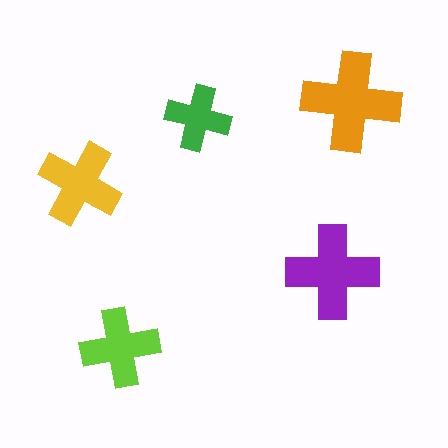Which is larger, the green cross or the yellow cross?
The yellow one.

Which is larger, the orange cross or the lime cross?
The orange one.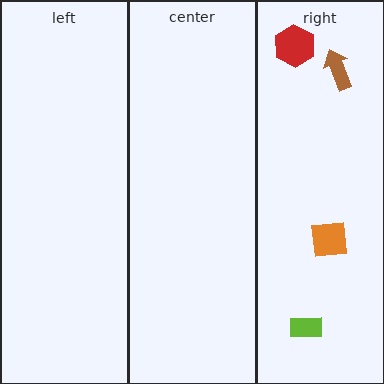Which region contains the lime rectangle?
The right region.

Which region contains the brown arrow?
The right region.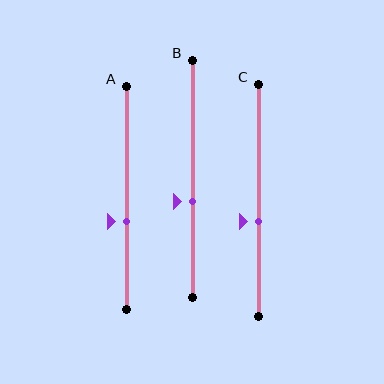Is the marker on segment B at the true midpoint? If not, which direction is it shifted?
No, the marker on segment B is shifted downward by about 9% of the segment length.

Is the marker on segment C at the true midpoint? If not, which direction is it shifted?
No, the marker on segment C is shifted downward by about 9% of the segment length.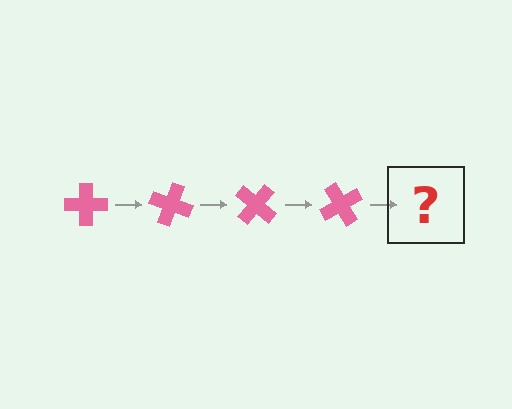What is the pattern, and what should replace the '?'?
The pattern is that the cross rotates 20 degrees each step. The '?' should be a pink cross rotated 80 degrees.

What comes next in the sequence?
The next element should be a pink cross rotated 80 degrees.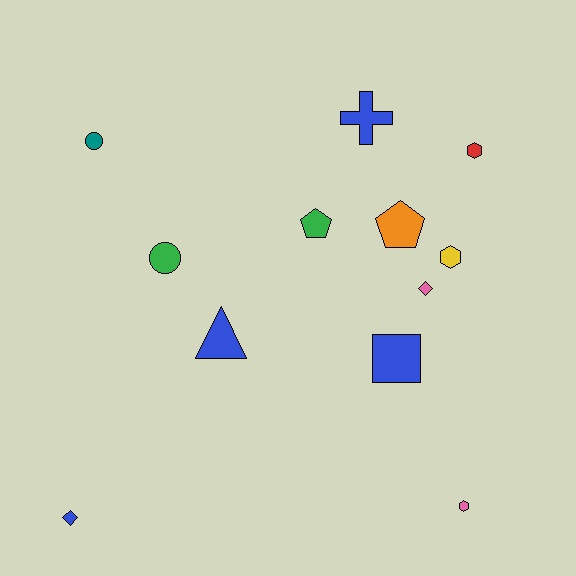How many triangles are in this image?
There is 1 triangle.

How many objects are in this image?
There are 12 objects.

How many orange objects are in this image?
There is 1 orange object.